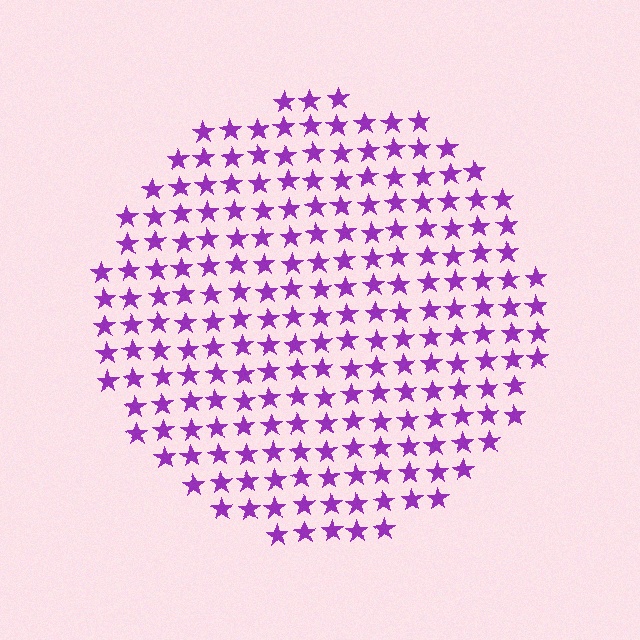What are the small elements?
The small elements are stars.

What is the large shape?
The large shape is a circle.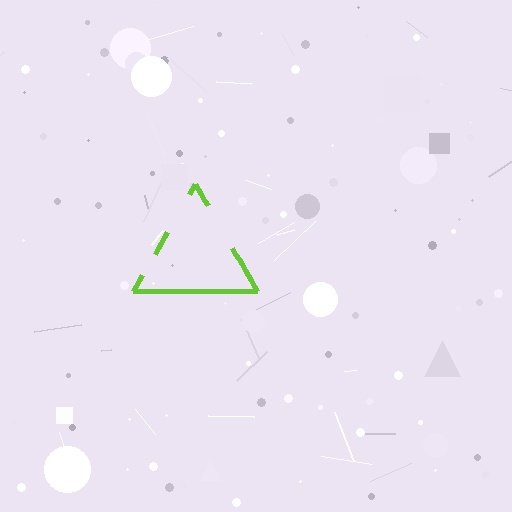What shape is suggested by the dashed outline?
The dashed outline suggests a triangle.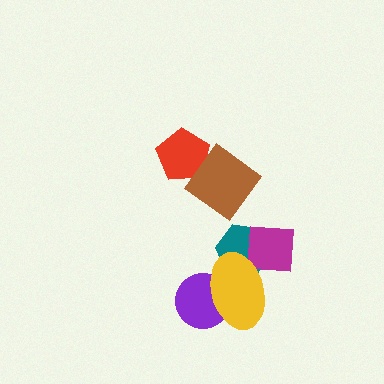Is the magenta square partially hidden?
Yes, it is partially covered by another shape.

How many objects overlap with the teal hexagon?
2 objects overlap with the teal hexagon.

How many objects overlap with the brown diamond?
1 object overlaps with the brown diamond.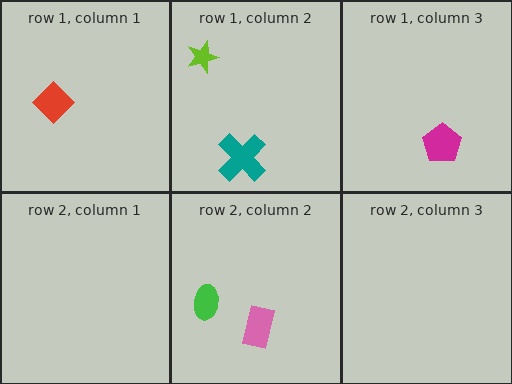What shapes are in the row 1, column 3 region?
The magenta pentagon.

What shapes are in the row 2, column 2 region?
The green ellipse, the pink rectangle.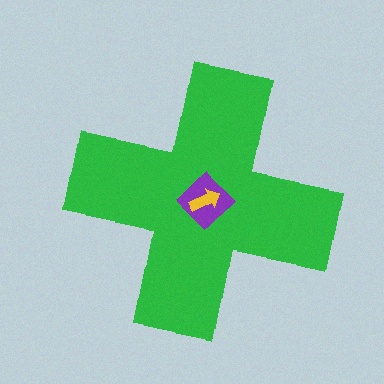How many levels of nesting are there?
3.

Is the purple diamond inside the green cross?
Yes.